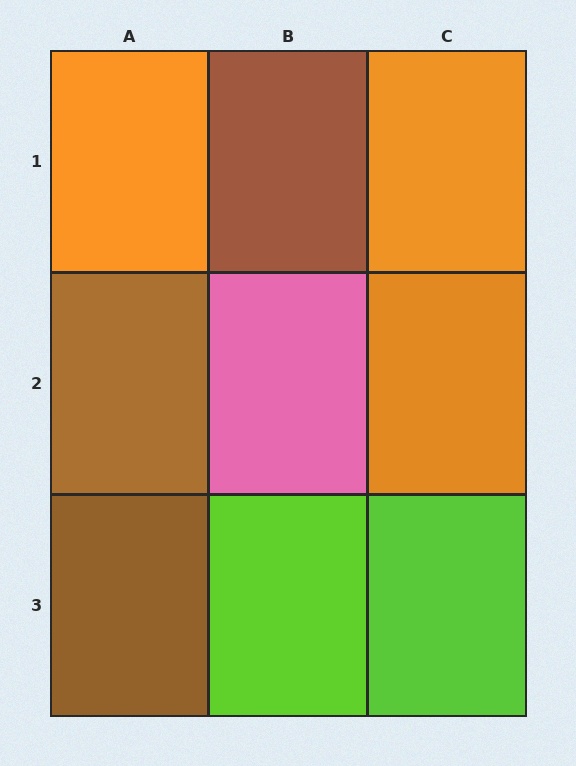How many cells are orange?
3 cells are orange.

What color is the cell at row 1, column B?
Brown.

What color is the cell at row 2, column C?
Orange.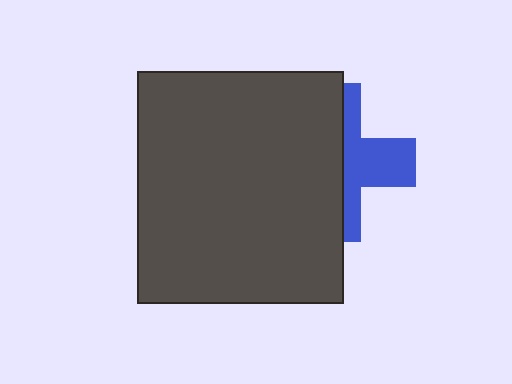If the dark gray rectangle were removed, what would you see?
You would see the complete blue cross.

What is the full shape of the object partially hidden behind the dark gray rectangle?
The partially hidden object is a blue cross.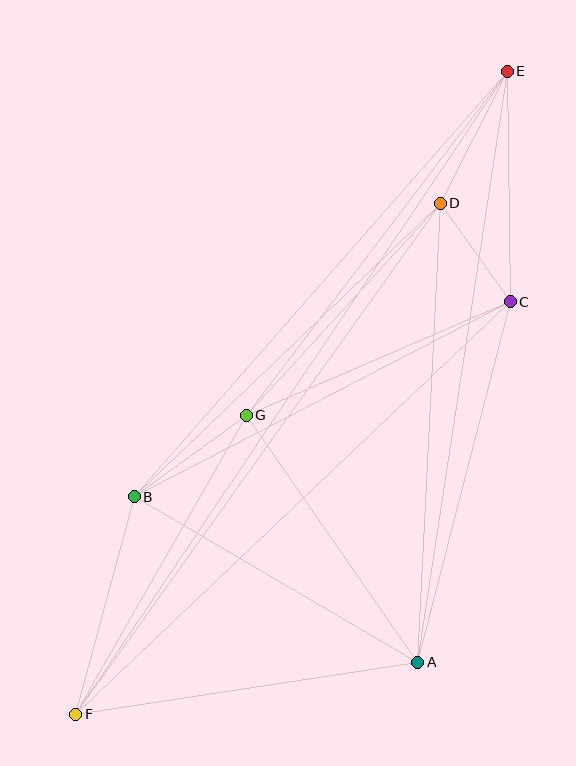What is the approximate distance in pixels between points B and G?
The distance between B and G is approximately 138 pixels.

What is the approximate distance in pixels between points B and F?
The distance between B and F is approximately 225 pixels.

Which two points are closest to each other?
Points C and D are closest to each other.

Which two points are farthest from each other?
Points E and F are farthest from each other.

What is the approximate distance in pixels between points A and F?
The distance between A and F is approximately 346 pixels.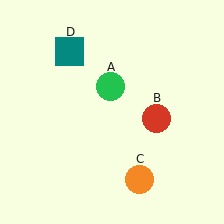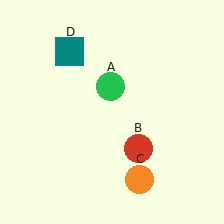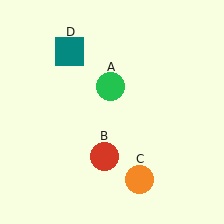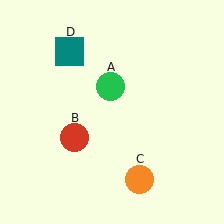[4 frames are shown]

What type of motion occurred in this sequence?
The red circle (object B) rotated clockwise around the center of the scene.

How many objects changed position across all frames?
1 object changed position: red circle (object B).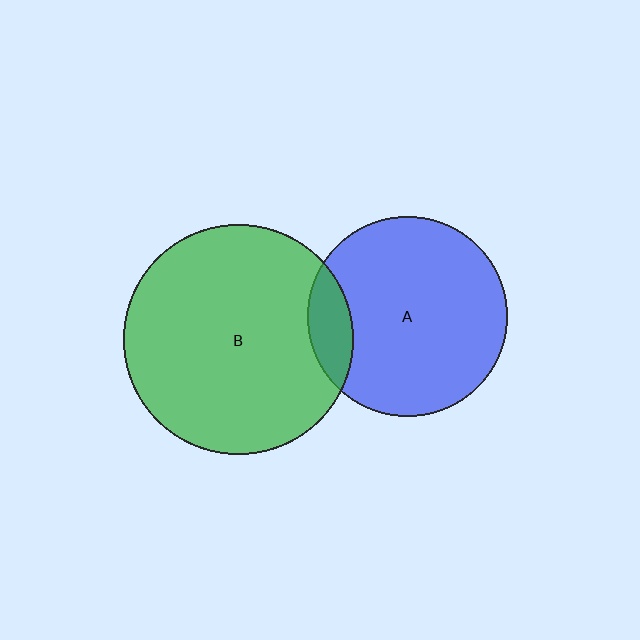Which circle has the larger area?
Circle B (green).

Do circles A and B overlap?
Yes.